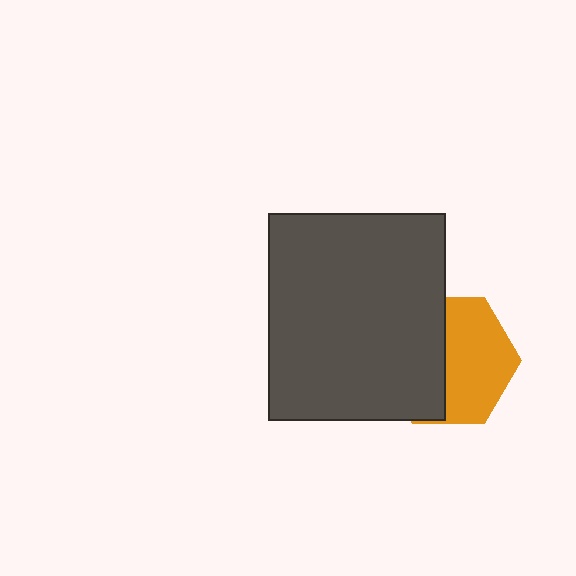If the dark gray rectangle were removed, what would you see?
You would see the complete orange hexagon.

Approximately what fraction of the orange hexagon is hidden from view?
Roughly 47% of the orange hexagon is hidden behind the dark gray rectangle.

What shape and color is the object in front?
The object in front is a dark gray rectangle.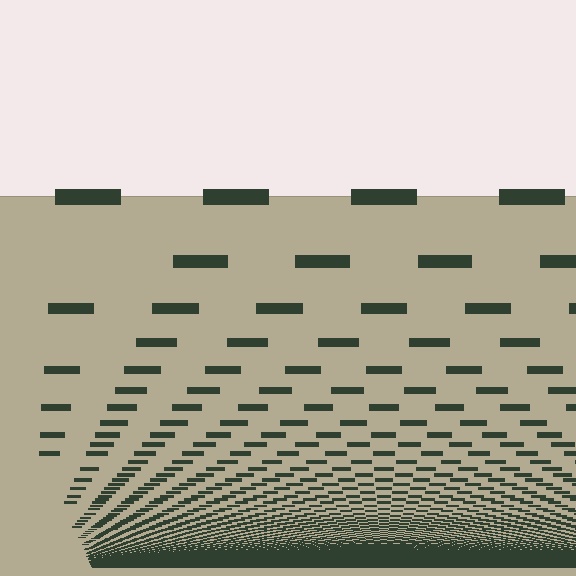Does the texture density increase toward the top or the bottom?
Density increases toward the bottom.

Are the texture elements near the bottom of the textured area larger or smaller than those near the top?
Smaller. The gradient is inverted — elements near the bottom are smaller and denser.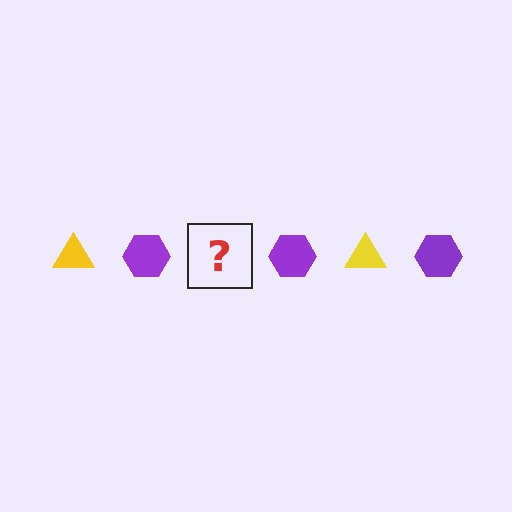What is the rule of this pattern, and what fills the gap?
The rule is that the pattern alternates between yellow triangle and purple hexagon. The gap should be filled with a yellow triangle.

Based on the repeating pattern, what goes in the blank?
The blank should be a yellow triangle.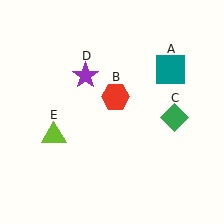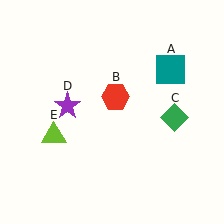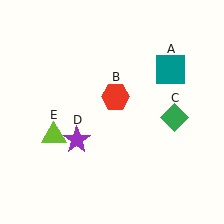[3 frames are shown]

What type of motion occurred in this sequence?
The purple star (object D) rotated counterclockwise around the center of the scene.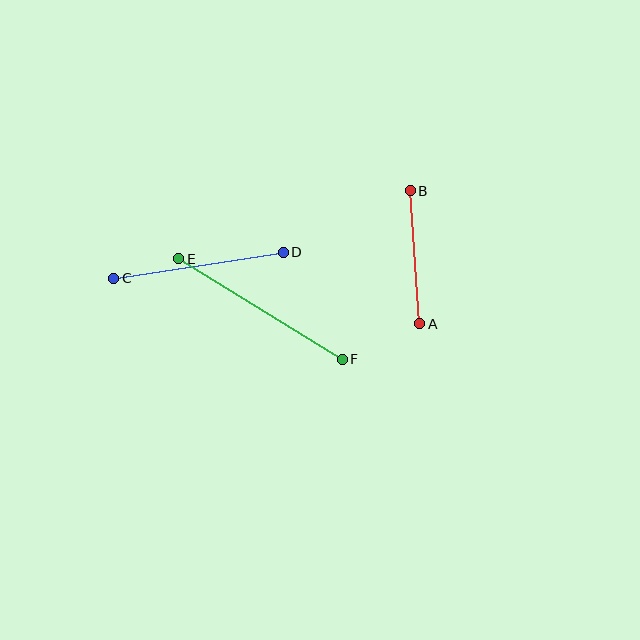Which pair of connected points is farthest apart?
Points E and F are farthest apart.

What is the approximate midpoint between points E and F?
The midpoint is at approximately (261, 309) pixels.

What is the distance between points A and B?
The distance is approximately 133 pixels.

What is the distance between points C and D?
The distance is approximately 171 pixels.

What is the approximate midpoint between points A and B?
The midpoint is at approximately (415, 257) pixels.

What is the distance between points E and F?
The distance is approximately 192 pixels.